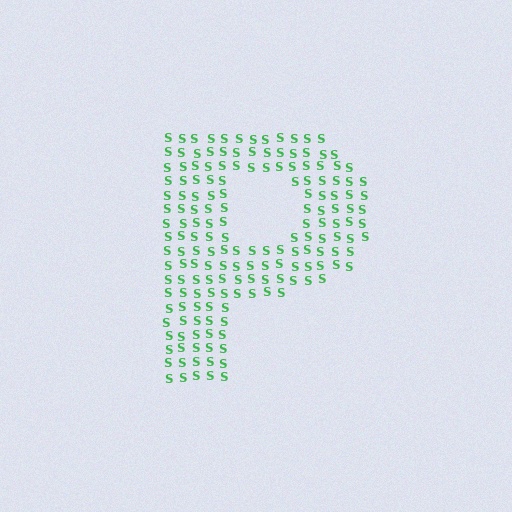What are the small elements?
The small elements are letter S's.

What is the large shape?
The large shape is the letter P.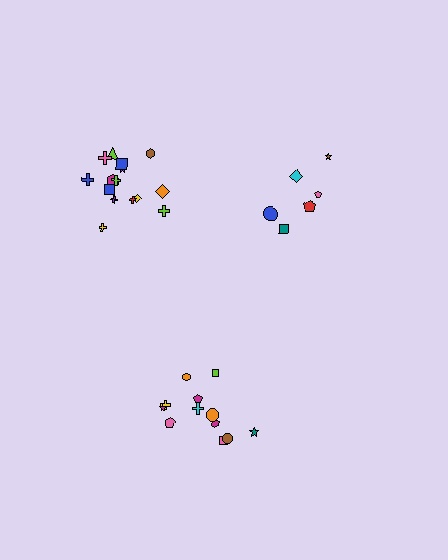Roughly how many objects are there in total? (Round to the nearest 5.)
Roughly 35 objects in total.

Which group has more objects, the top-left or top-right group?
The top-left group.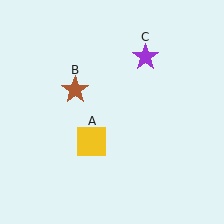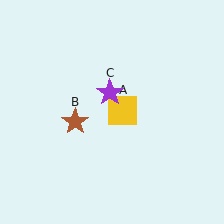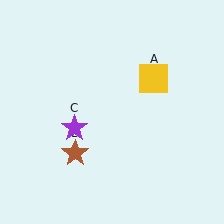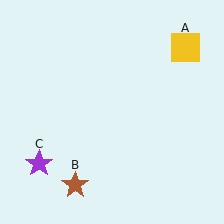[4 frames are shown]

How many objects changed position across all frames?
3 objects changed position: yellow square (object A), brown star (object B), purple star (object C).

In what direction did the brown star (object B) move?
The brown star (object B) moved down.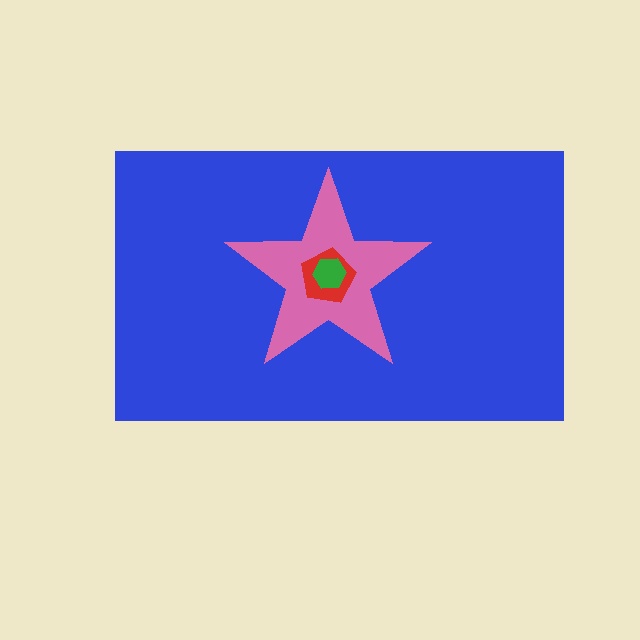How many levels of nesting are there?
4.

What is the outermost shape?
The blue rectangle.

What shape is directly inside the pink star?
The red pentagon.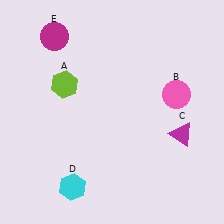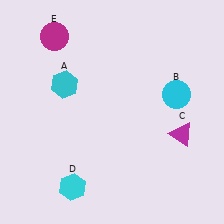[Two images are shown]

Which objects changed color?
A changed from lime to cyan. B changed from pink to cyan.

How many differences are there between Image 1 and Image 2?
There are 2 differences between the two images.